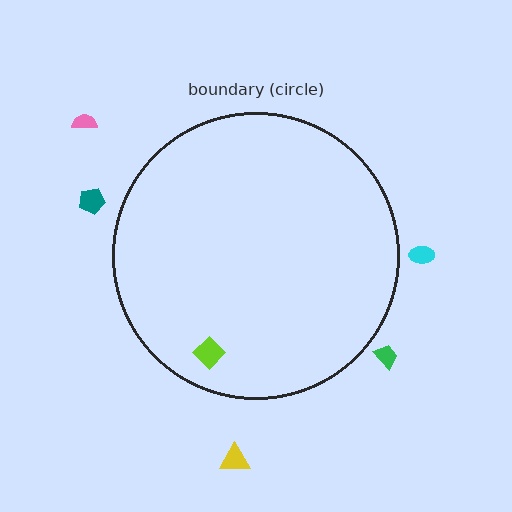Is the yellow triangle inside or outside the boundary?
Outside.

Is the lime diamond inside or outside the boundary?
Inside.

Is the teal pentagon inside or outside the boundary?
Outside.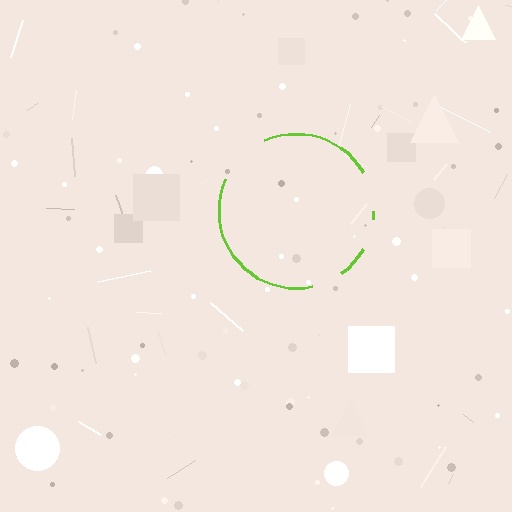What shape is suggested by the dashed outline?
The dashed outline suggests a circle.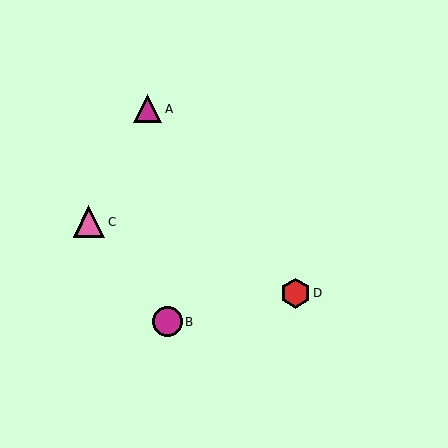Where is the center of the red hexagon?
The center of the red hexagon is at (295, 293).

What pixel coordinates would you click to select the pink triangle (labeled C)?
Click at (89, 222) to select the pink triangle C.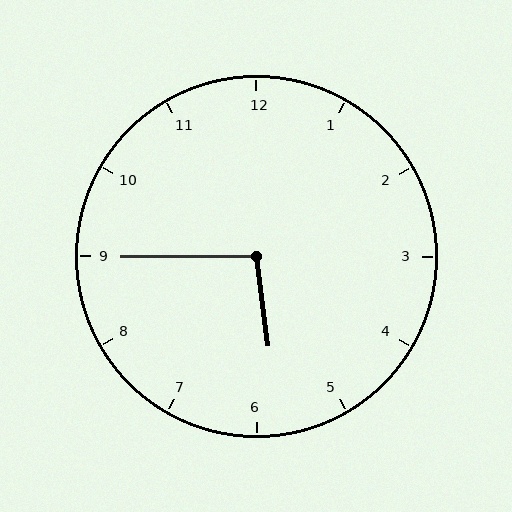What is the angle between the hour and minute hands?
Approximately 98 degrees.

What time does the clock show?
5:45.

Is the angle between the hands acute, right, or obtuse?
It is obtuse.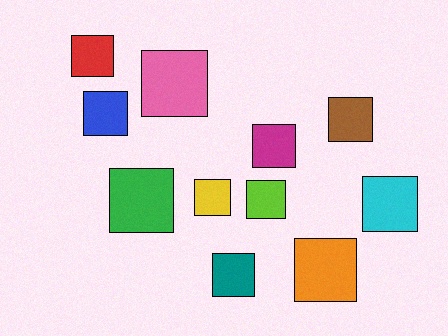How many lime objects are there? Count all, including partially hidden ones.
There is 1 lime object.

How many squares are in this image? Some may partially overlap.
There are 11 squares.